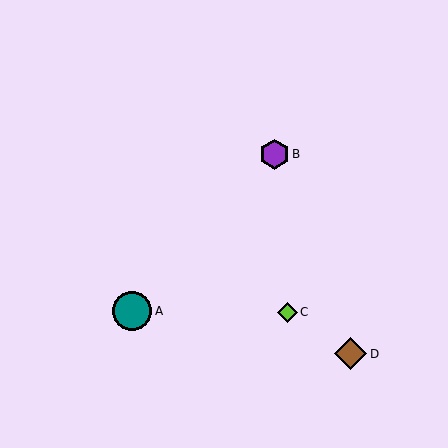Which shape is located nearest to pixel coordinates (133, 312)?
The teal circle (labeled A) at (132, 311) is nearest to that location.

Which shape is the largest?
The teal circle (labeled A) is the largest.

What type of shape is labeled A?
Shape A is a teal circle.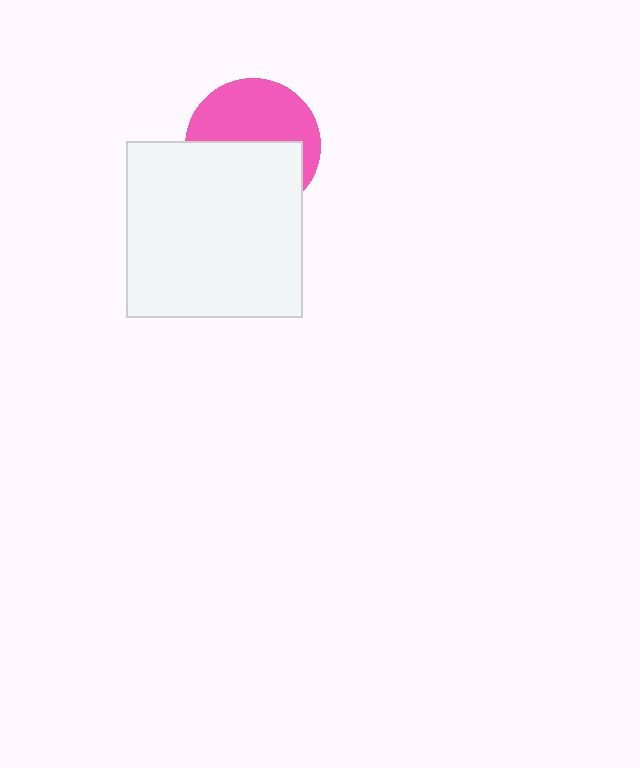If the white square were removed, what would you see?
You would see the complete pink circle.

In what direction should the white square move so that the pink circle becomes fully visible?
The white square should move down. That is the shortest direction to clear the overlap and leave the pink circle fully visible.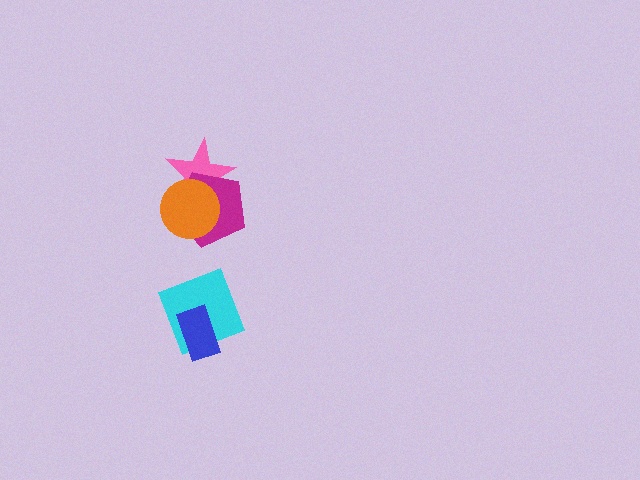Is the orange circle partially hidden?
No, no other shape covers it.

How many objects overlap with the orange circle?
2 objects overlap with the orange circle.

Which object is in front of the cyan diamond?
The blue rectangle is in front of the cyan diamond.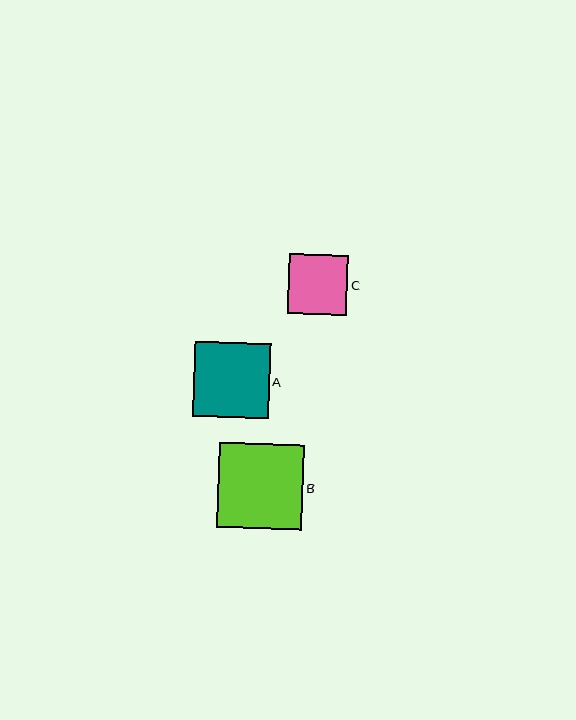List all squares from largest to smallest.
From largest to smallest: B, A, C.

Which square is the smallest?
Square C is the smallest with a size of approximately 60 pixels.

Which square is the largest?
Square B is the largest with a size of approximately 85 pixels.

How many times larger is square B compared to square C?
Square B is approximately 1.4 times the size of square C.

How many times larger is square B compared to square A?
Square B is approximately 1.1 times the size of square A.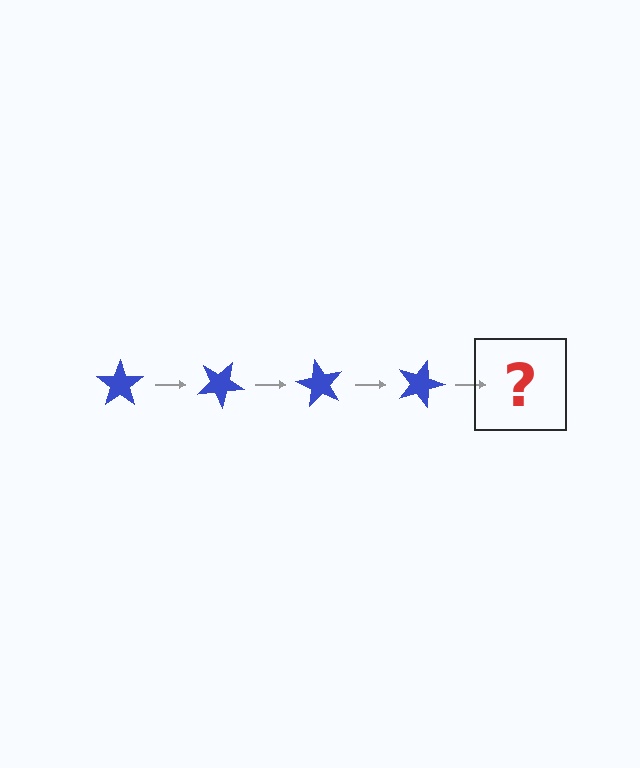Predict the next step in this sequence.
The next step is a blue star rotated 120 degrees.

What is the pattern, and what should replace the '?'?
The pattern is that the star rotates 30 degrees each step. The '?' should be a blue star rotated 120 degrees.